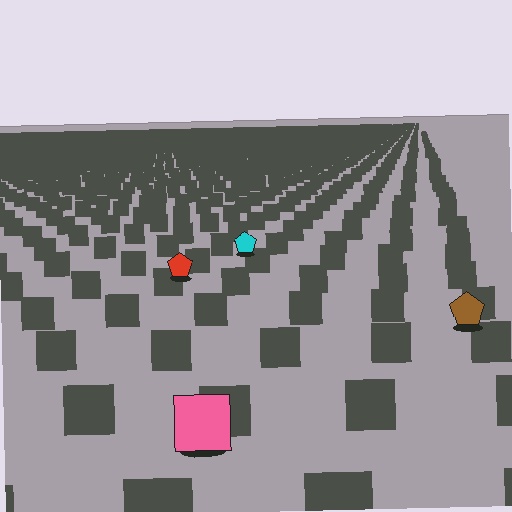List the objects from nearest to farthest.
From nearest to farthest: the pink square, the brown pentagon, the red pentagon, the cyan pentagon.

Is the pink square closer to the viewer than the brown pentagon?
Yes. The pink square is closer — you can tell from the texture gradient: the ground texture is coarser near it.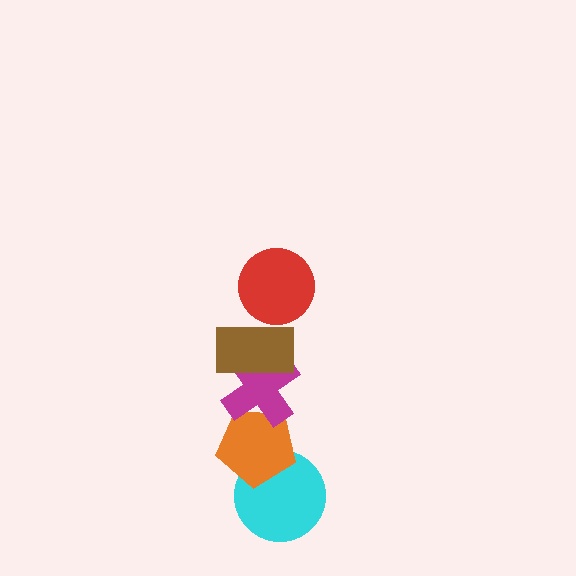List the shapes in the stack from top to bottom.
From top to bottom: the red circle, the brown rectangle, the magenta cross, the orange pentagon, the cyan circle.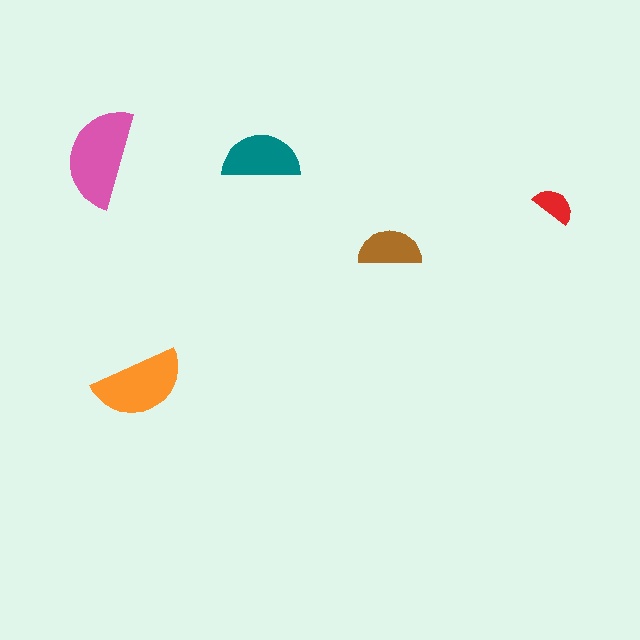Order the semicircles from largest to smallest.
the pink one, the orange one, the teal one, the brown one, the red one.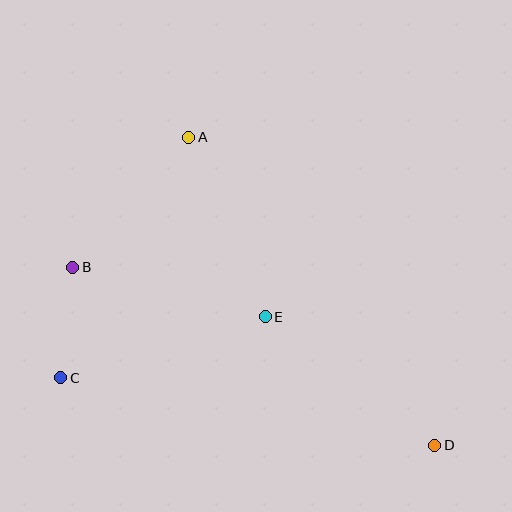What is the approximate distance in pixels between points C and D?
The distance between C and D is approximately 380 pixels.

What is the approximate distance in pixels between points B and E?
The distance between B and E is approximately 199 pixels.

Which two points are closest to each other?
Points B and C are closest to each other.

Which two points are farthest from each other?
Points B and D are farthest from each other.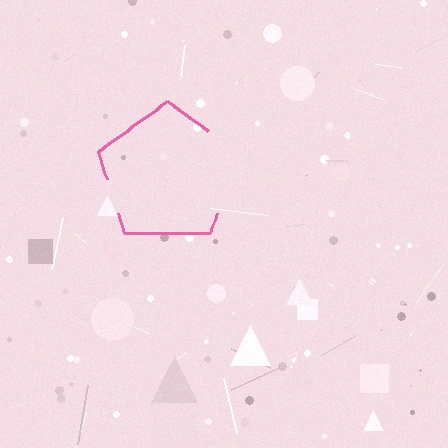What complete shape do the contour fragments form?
The contour fragments form a pentagon.